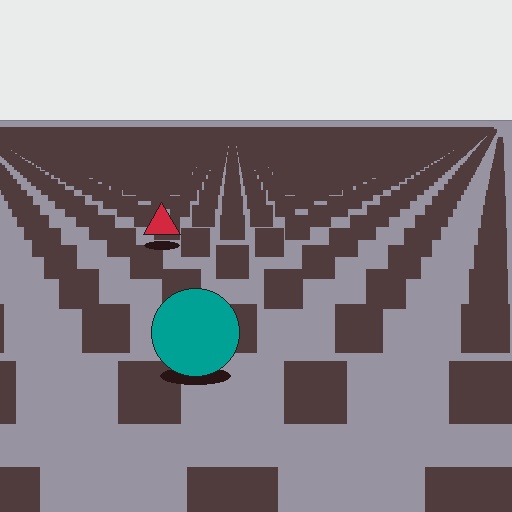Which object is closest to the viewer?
The teal circle is closest. The texture marks near it are larger and more spread out.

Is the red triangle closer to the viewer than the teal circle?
No. The teal circle is closer — you can tell from the texture gradient: the ground texture is coarser near it.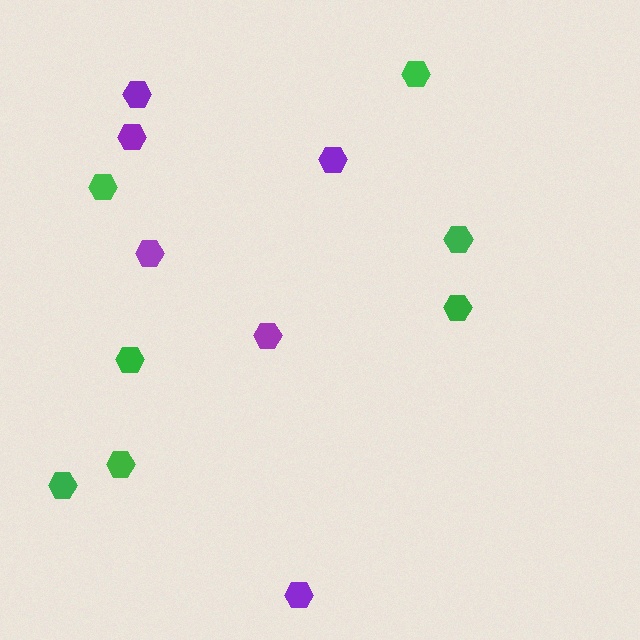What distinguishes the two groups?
There are 2 groups: one group of purple hexagons (6) and one group of green hexagons (7).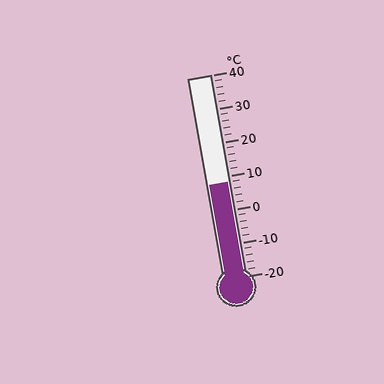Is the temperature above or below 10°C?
The temperature is below 10°C.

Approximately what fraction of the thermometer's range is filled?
The thermometer is filled to approximately 45% of its range.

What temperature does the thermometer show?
The thermometer shows approximately 8°C.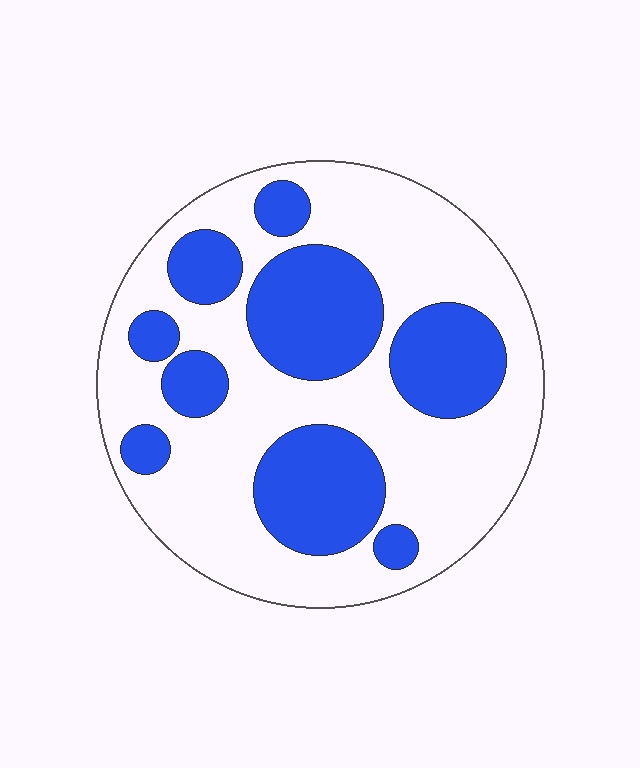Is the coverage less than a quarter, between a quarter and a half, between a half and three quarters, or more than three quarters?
Between a quarter and a half.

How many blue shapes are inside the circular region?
9.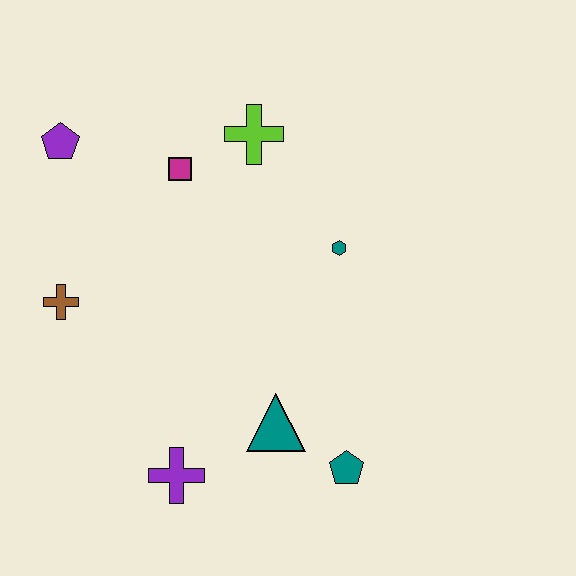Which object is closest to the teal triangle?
The teal pentagon is closest to the teal triangle.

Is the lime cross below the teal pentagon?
No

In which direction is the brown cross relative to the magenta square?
The brown cross is below the magenta square.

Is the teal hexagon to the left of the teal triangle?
No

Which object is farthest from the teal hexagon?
The purple pentagon is farthest from the teal hexagon.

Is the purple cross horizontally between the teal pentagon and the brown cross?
Yes